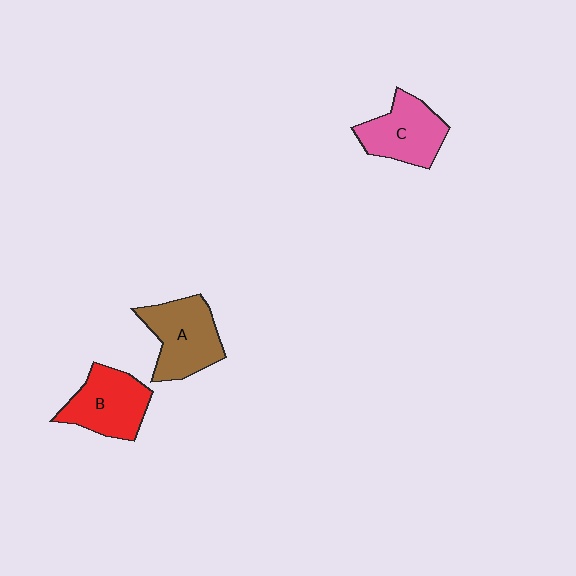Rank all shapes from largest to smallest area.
From largest to smallest: A (brown), B (red), C (pink).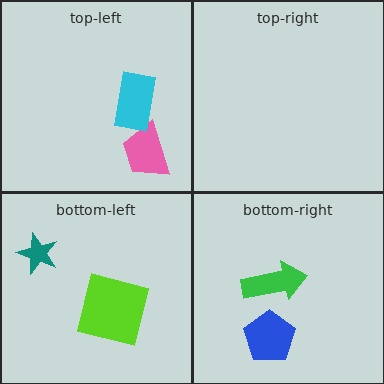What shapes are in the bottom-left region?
The lime square, the teal star.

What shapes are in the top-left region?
The pink trapezoid, the cyan rectangle.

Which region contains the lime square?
The bottom-left region.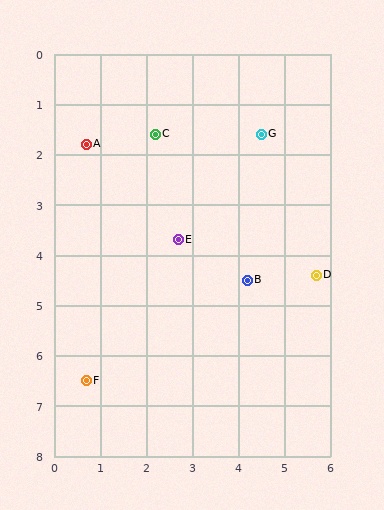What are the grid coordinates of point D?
Point D is at approximately (5.7, 4.4).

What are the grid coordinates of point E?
Point E is at approximately (2.7, 3.7).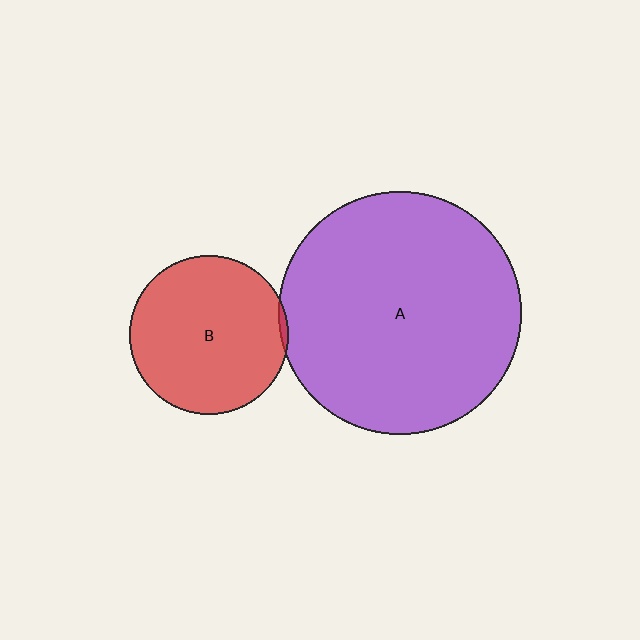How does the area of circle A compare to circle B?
Approximately 2.3 times.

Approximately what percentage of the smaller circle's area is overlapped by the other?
Approximately 5%.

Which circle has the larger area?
Circle A (purple).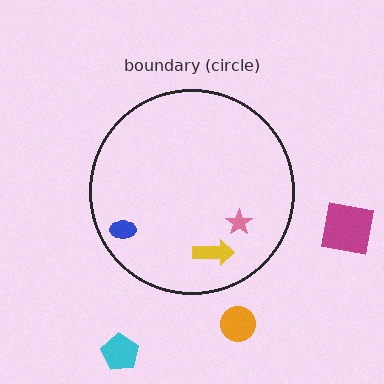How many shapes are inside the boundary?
3 inside, 3 outside.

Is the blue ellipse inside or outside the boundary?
Inside.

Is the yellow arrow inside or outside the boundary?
Inside.